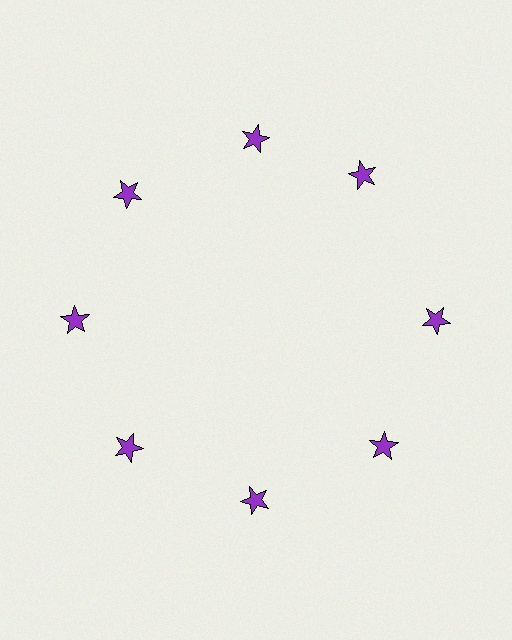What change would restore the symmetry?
The symmetry would be restored by rotating it back into even spacing with its neighbors so that all 8 stars sit at equal angles and equal distance from the center.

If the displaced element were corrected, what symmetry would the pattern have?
It would have 8-fold rotational symmetry — the pattern would map onto itself every 45 degrees.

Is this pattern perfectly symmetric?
No. The 8 purple stars are arranged in a ring, but one element near the 2 o'clock position is rotated out of alignment along the ring, breaking the 8-fold rotational symmetry.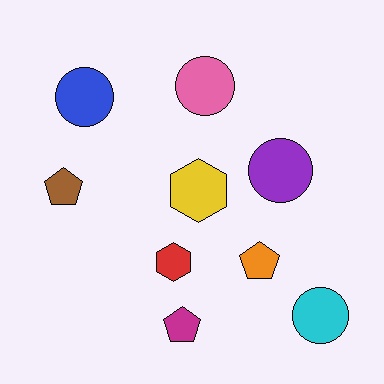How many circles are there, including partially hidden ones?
There are 4 circles.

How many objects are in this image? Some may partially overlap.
There are 9 objects.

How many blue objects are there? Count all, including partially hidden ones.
There is 1 blue object.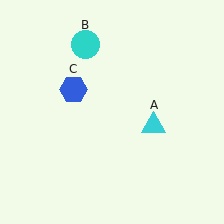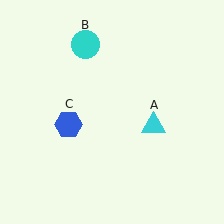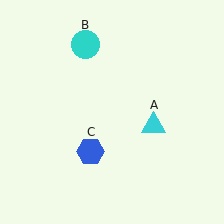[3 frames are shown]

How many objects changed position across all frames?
1 object changed position: blue hexagon (object C).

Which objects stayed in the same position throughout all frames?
Cyan triangle (object A) and cyan circle (object B) remained stationary.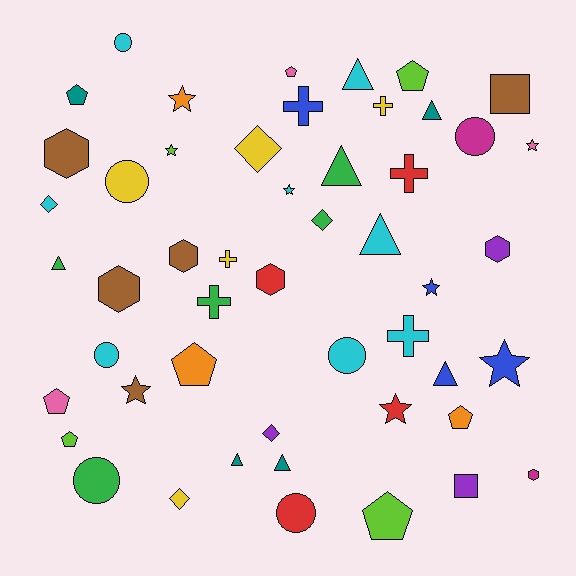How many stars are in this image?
There are 8 stars.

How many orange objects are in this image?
There are 3 orange objects.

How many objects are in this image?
There are 50 objects.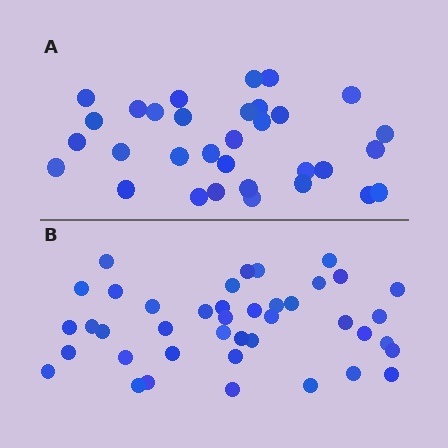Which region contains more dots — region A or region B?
Region B (the bottom region) has more dots.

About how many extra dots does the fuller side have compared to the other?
Region B has roughly 8 or so more dots than region A.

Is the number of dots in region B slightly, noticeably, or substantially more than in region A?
Region B has noticeably more, but not dramatically so. The ratio is roughly 1.3 to 1.